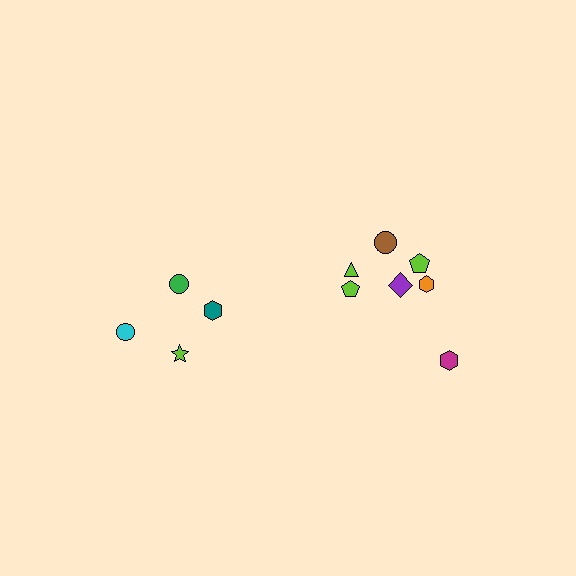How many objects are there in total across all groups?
There are 11 objects.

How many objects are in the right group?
There are 7 objects.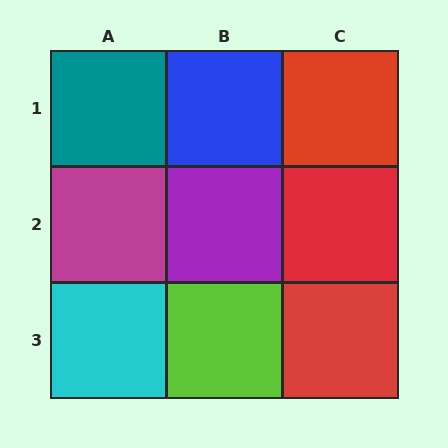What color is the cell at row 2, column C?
Red.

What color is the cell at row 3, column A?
Cyan.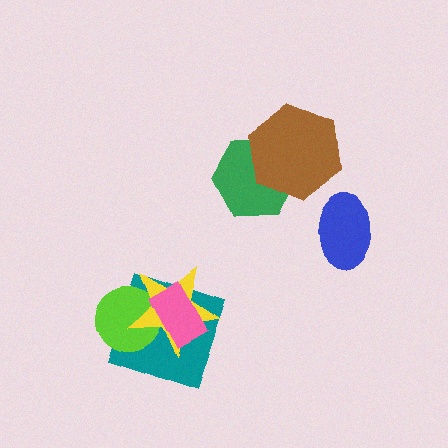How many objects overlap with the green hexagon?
1 object overlaps with the green hexagon.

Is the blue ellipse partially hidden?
No, no other shape covers it.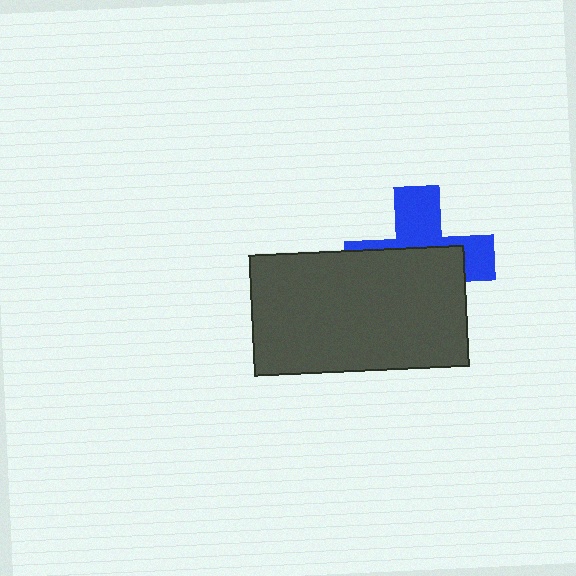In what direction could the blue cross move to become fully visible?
The blue cross could move up. That would shift it out from behind the dark gray rectangle entirely.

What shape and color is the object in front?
The object in front is a dark gray rectangle.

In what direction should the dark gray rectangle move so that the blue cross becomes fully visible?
The dark gray rectangle should move down. That is the shortest direction to clear the overlap and leave the blue cross fully visible.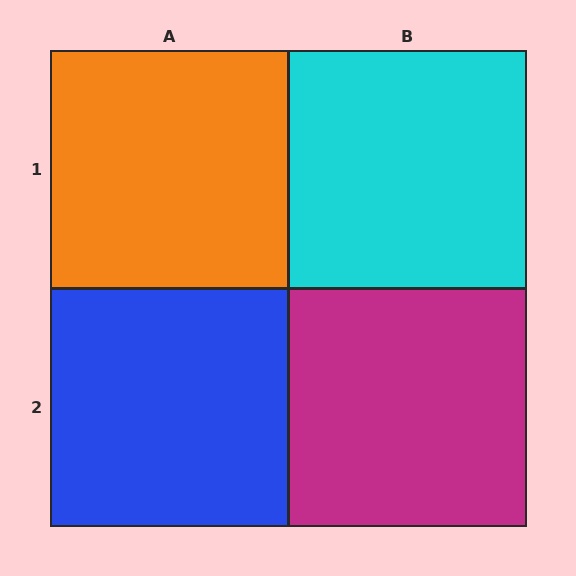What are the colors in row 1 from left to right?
Orange, cyan.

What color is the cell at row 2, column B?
Magenta.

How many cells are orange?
1 cell is orange.